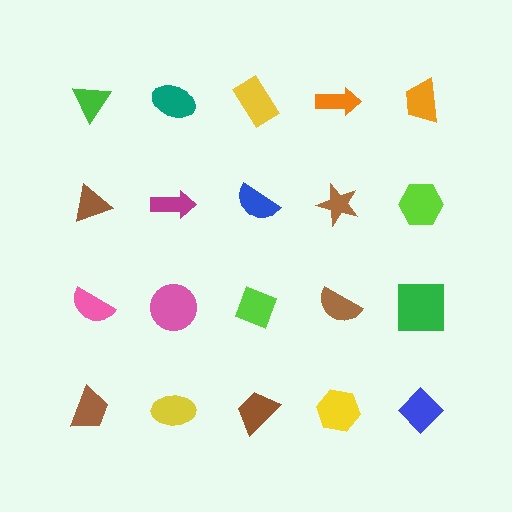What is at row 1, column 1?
A green triangle.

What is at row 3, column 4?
A brown semicircle.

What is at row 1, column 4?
An orange arrow.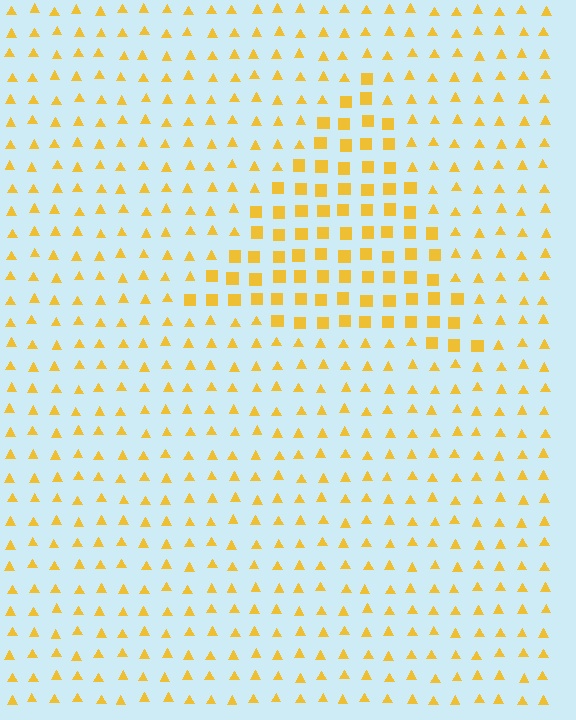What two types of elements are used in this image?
The image uses squares inside the triangle region and triangles outside it.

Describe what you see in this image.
The image is filled with small yellow elements arranged in a uniform grid. A triangle-shaped region contains squares, while the surrounding area contains triangles. The boundary is defined purely by the change in element shape.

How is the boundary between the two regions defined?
The boundary is defined by a change in element shape: squares inside vs. triangles outside. All elements share the same color and spacing.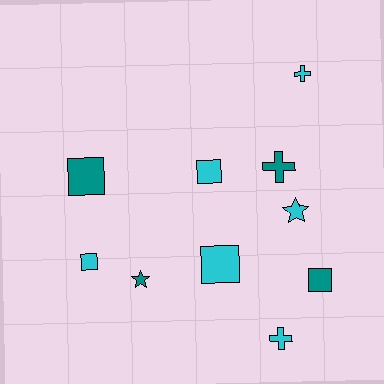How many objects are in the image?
There are 10 objects.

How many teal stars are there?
There is 1 teal star.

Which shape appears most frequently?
Square, with 5 objects.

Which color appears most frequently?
Cyan, with 6 objects.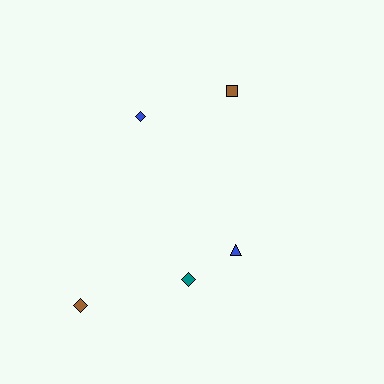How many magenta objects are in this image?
There are no magenta objects.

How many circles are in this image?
There are no circles.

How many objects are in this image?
There are 5 objects.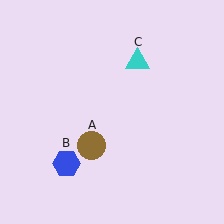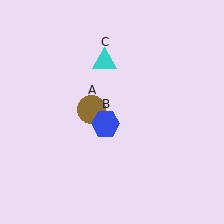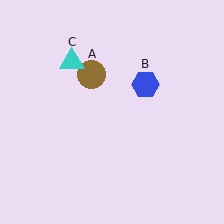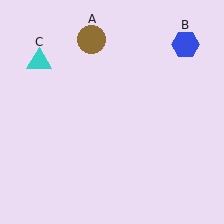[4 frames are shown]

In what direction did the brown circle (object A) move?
The brown circle (object A) moved up.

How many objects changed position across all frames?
3 objects changed position: brown circle (object A), blue hexagon (object B), cyan triangle (object C).